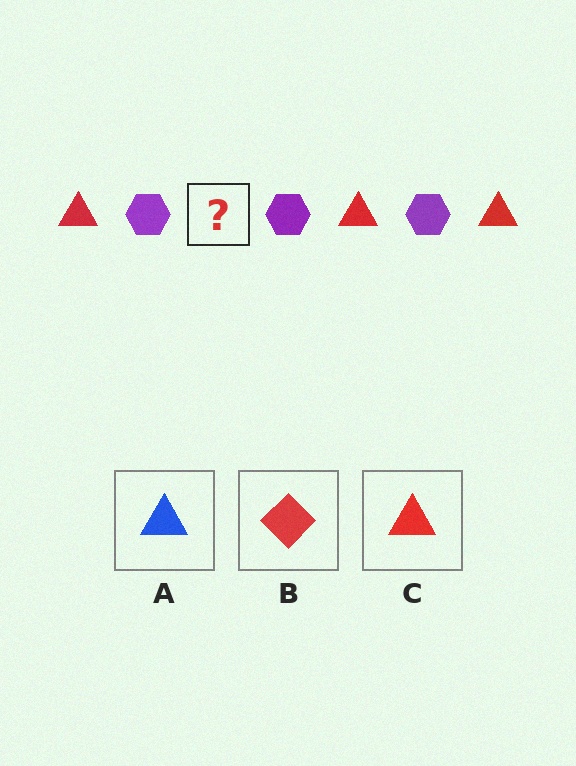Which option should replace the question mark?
Option C.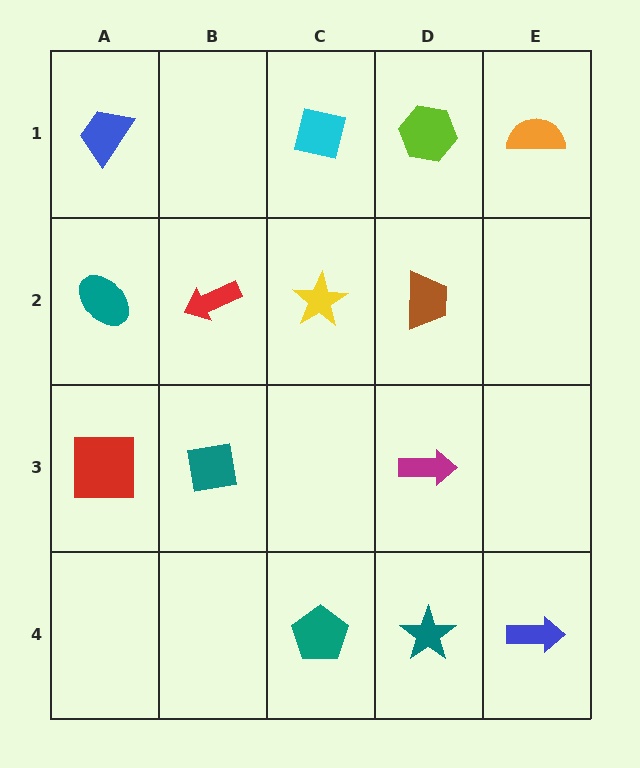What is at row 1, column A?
A blue trapezoid.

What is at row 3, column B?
A teal square.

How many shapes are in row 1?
4 shapes.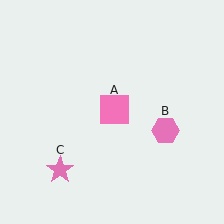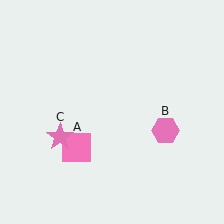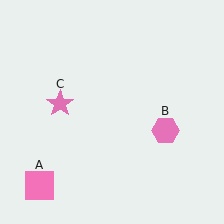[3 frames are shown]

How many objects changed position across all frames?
2 objects changed position: pink square (object A), pink star (object C).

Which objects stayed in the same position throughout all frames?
Pink hexagon (object B) remained stationary.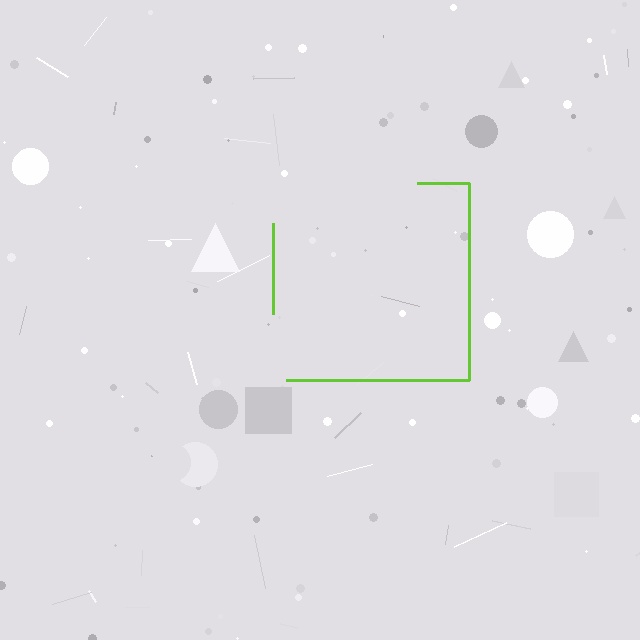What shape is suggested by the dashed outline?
The dashed outline suggests a square.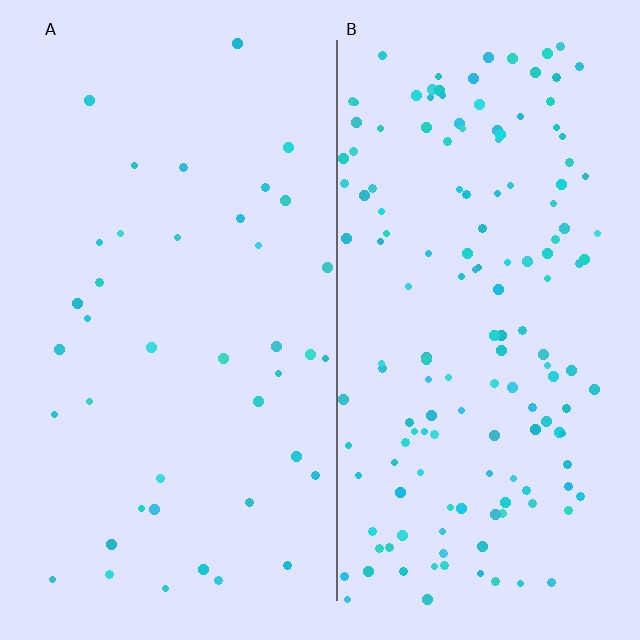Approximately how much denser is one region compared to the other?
Approximately 3.8× — region B over region A.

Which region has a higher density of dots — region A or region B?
B (the right).